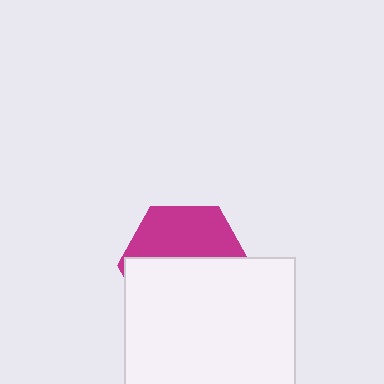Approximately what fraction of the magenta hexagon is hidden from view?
Roughly 57% of the magenta hexagon is hidden behind the white square.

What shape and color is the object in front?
The object in front is a white square.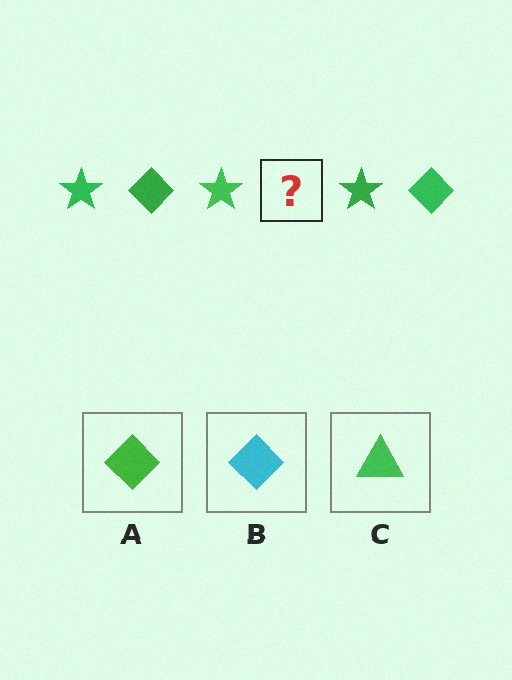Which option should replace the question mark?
Option A.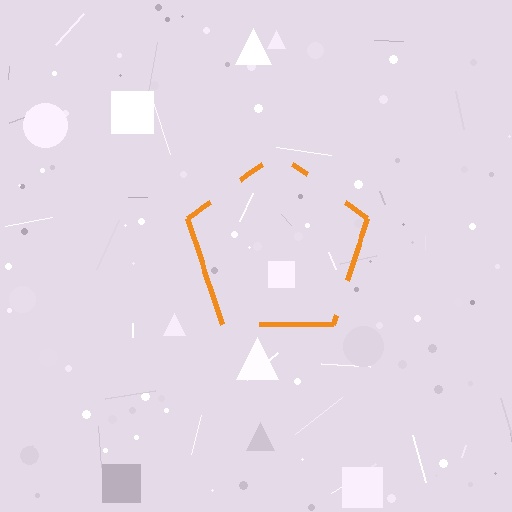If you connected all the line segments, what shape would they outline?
They would outline a pentagon.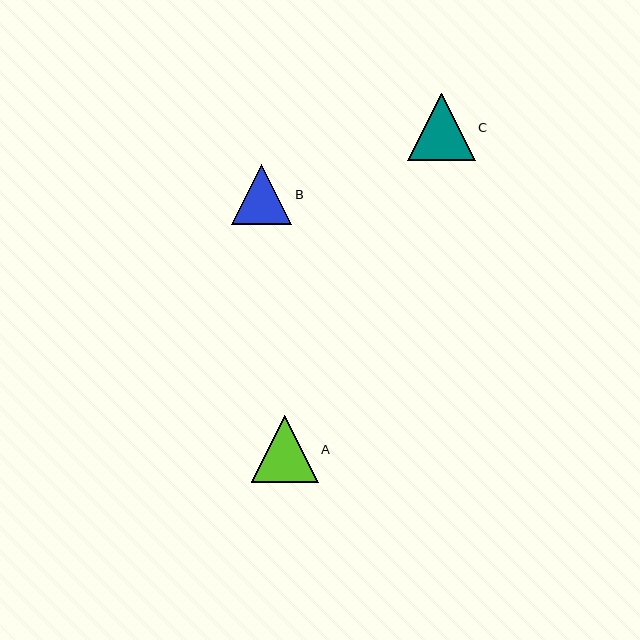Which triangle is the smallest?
Triangle B is the smallest with a size of approximately 60 pixels.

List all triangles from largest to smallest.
From largest to smallest: C, A, B.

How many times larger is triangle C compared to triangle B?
Triangle C is approximately 1.1 times the size of triangle B.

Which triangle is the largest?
Triangle C is the largest with a size of approximately 68 pixels.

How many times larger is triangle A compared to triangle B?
Triangle A is approximately 1.1 times the size of triangle B.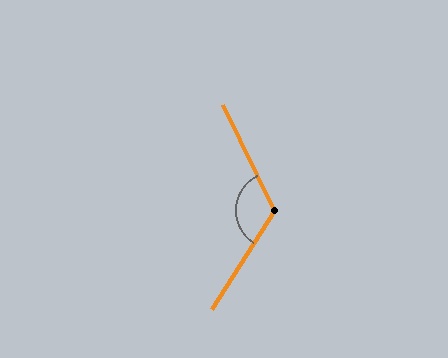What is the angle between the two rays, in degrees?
Approximately 122 degrees.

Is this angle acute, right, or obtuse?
It is obtuse.